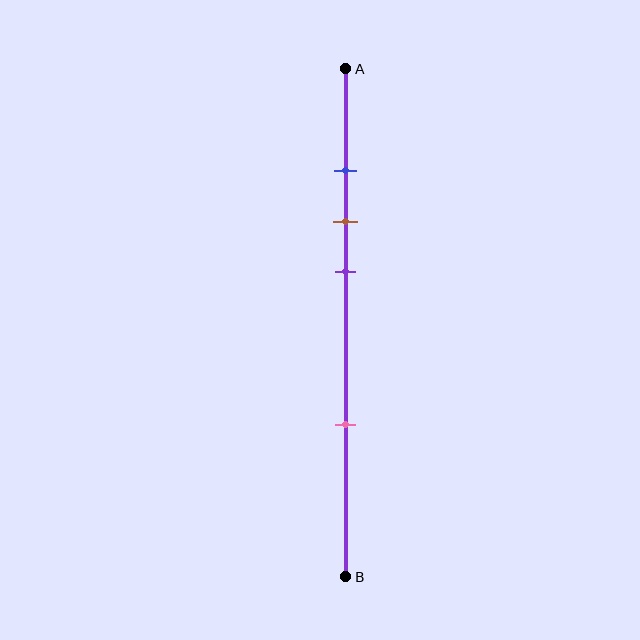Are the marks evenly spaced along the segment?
No, the marks are not evenly spaced.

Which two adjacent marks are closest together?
The blue and brown marks are the closest adjacent pair.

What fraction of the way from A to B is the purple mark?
The purple mark is approximately 40% (0.4) of the way from A to B.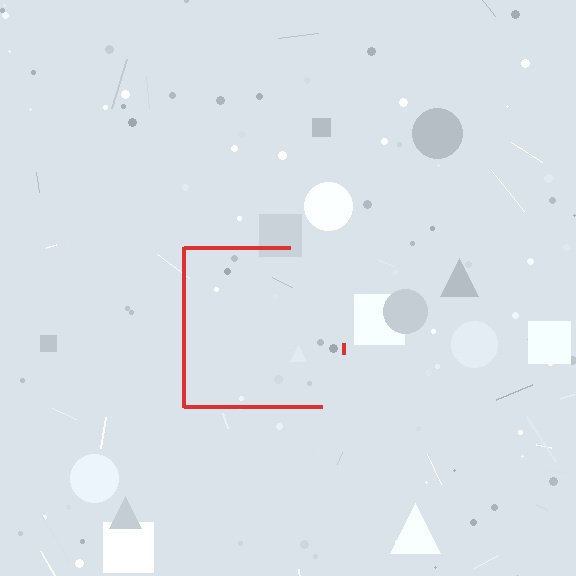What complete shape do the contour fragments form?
The contour fragments form a square.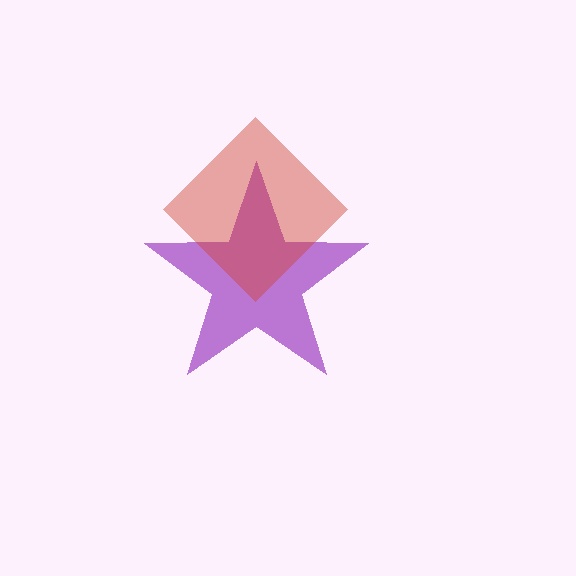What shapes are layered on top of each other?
The layered shapes are: a purple star, a red diamond.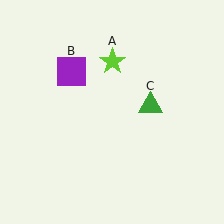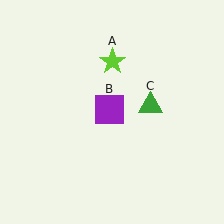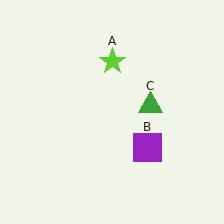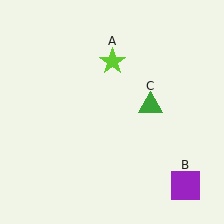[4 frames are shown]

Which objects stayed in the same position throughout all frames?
Lime star (object A) and green triangle (object C) remained stationary.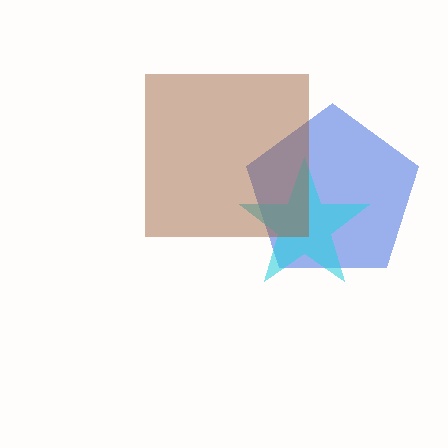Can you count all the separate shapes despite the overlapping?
Yes, there are 3 separate shapes.